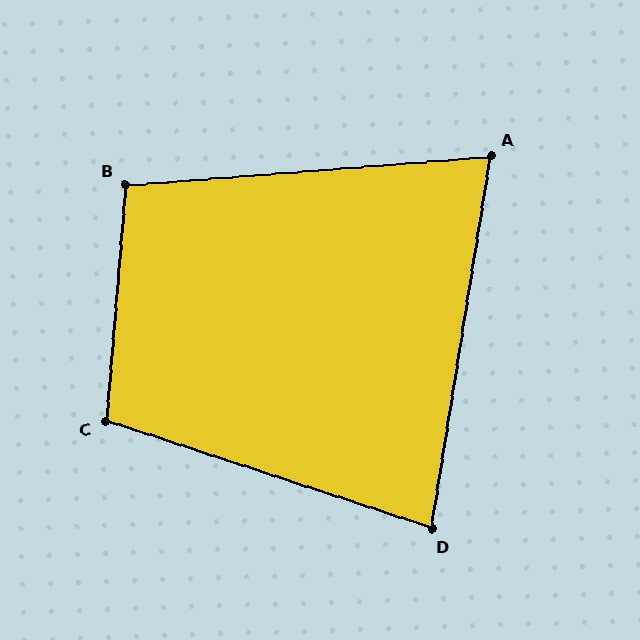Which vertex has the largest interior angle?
C, at approximately 103 degrees.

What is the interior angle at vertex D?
Approximately 81 degrees (acute).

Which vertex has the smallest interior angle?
A, at approximately 77 degrees.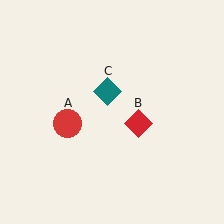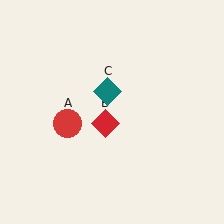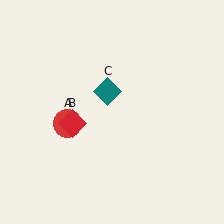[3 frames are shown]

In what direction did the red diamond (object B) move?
The red diamond (object B) moved left.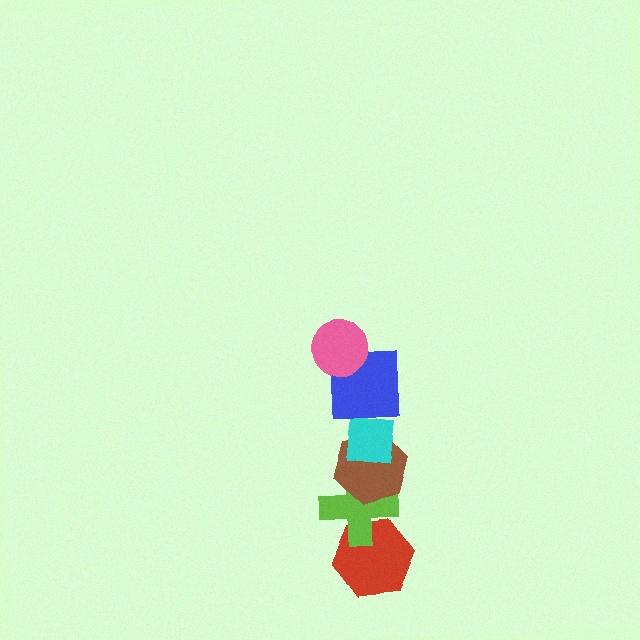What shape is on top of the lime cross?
The brown hexagon is on top of the lime cross.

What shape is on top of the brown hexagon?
The cyan square is on top of the brown hexagon.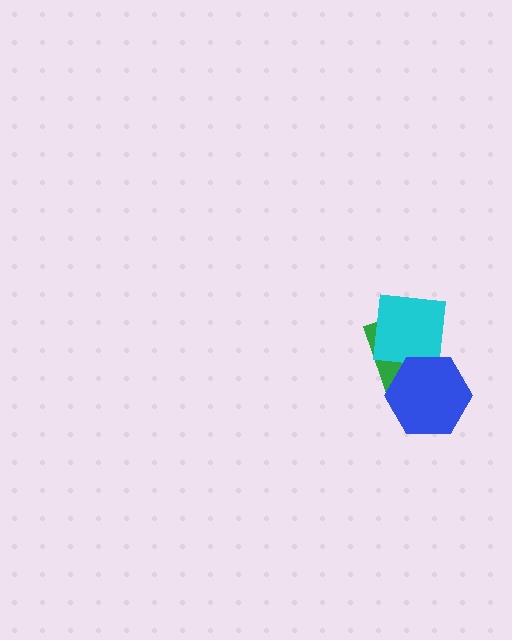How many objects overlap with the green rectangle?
2 objects overlap with the green rectangle.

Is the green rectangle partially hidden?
Yes, it is partially covered by another shape.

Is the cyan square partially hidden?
Yes, it is partially covered by another shape.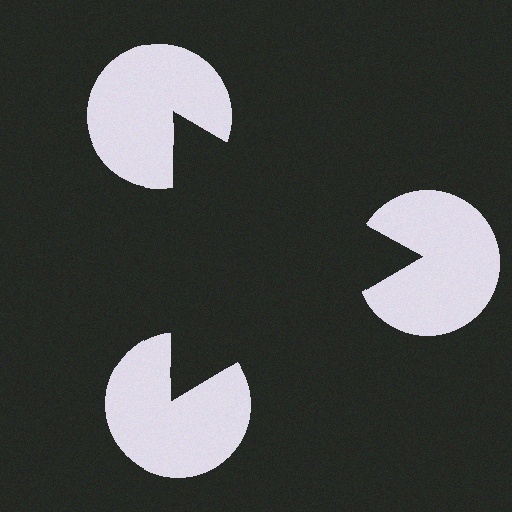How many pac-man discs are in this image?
There are 3 — one at each vertex of the illusory triangle.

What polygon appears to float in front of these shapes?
An illusory triangle — its edges are inferred from the aligned wedge cuts in the pac-man discs, not physically drawn.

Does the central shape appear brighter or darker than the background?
It typically appears slightly darker than the background, even though no actual brightness change is drawn.